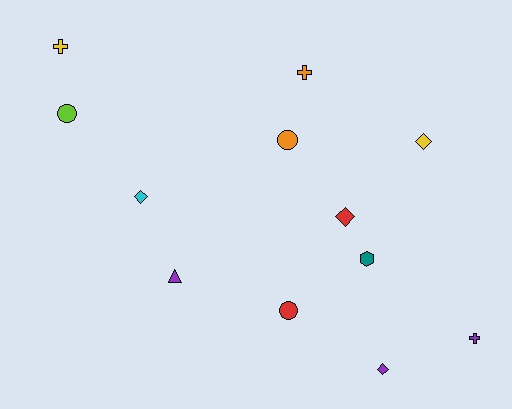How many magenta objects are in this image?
There are no magenta objects.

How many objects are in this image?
There are 12 objects.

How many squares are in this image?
There are no squares.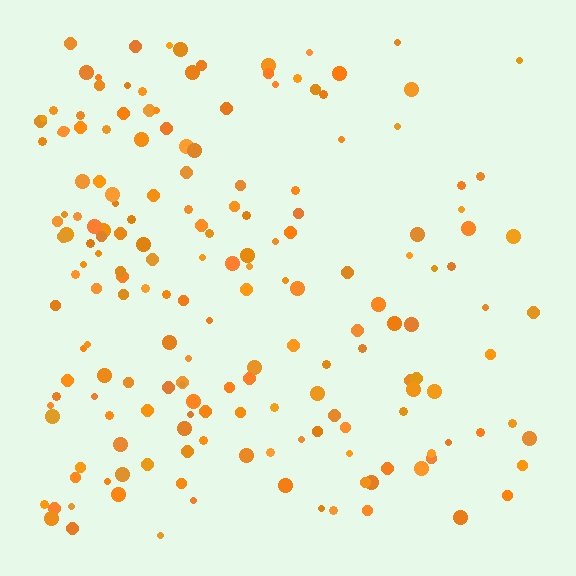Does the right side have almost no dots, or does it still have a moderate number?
Still a moderate number, just noticeably fewer than the left.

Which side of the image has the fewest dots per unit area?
The right.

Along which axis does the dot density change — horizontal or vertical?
Horizontal.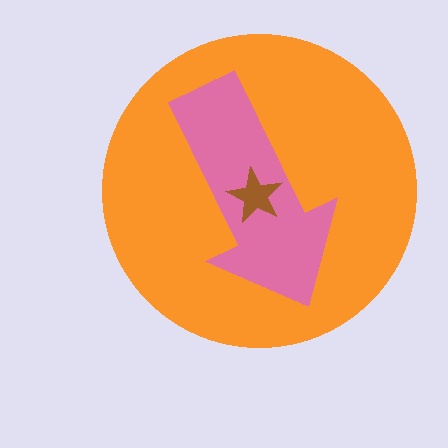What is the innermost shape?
The brown star.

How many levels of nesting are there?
3.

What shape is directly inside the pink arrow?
The brown star.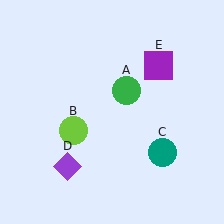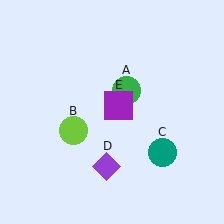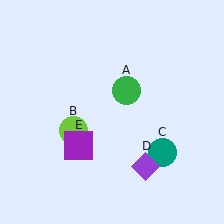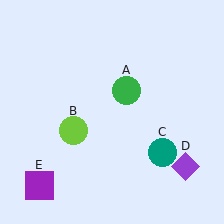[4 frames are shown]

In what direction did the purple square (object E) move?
The purple square (object E) moved down and to the left.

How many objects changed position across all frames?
2 objects changed position: purple diamond (object D), purple square (object E).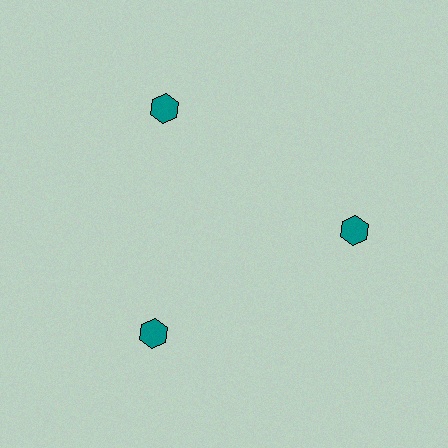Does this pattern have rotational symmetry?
Yes, this pattern has 3-fold rotational symmetry. It looks the same after rotating 120 degrees around the center.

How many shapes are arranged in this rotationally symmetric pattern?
There are 3 shapes, arranged in 3 groups of 1.